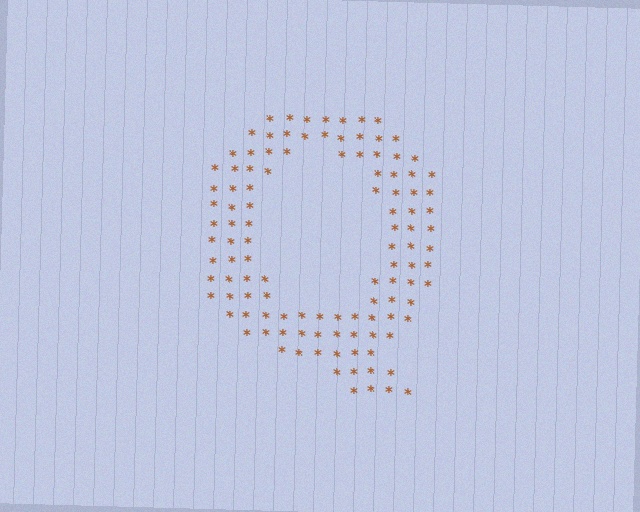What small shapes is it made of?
It is made of small asterisks.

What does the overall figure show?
The overall figure shows the letter Q.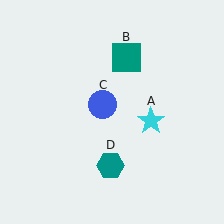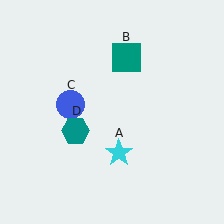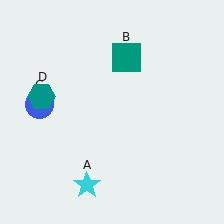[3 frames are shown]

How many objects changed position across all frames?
3 objects changed position: cyan star (object A), blue circle (object C), teal hexagon (object D).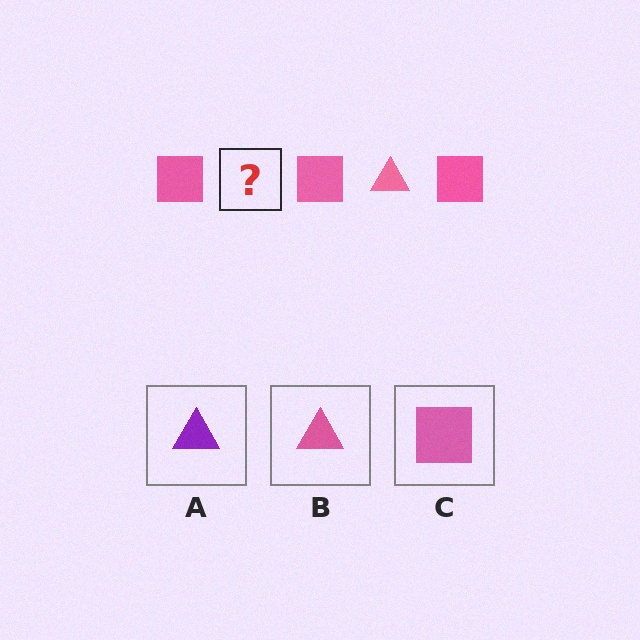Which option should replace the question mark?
Option B.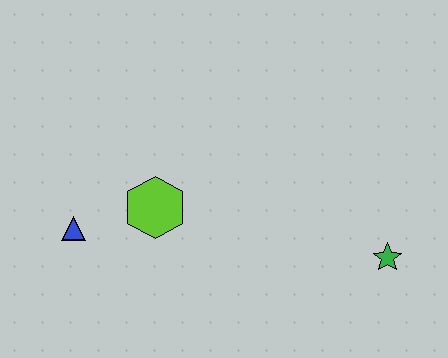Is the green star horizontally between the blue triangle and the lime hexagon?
No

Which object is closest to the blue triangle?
The lime hexagon is closest to the blue triangle.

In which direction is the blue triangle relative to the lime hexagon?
The blue triangle is to the left of the lime hexagon.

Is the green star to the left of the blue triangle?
No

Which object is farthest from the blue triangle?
The green star is farthest from the blue triangle.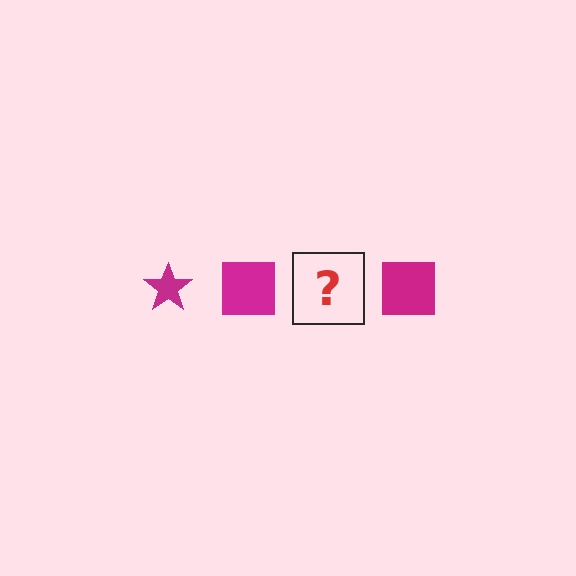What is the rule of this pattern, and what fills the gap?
The rule is that the pattern cycles through star, square shapes in magenta. The gap should be filled with a magenta star.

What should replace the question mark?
The question mark should be replaced with a magenta star.